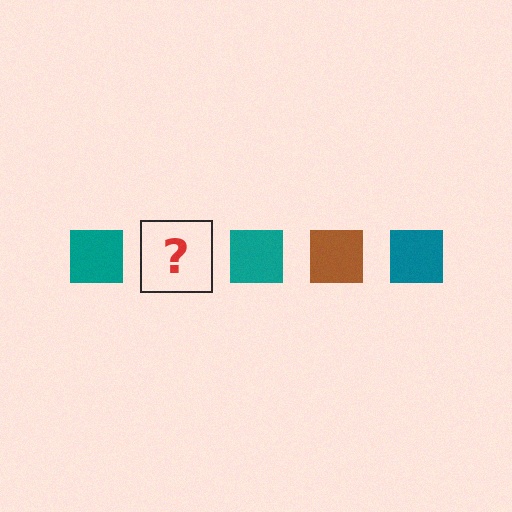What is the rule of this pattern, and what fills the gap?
The rule is that the pattern cycles through teal, brown squares. The gap should be filled with a brown square.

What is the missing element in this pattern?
The missing element is a brown square.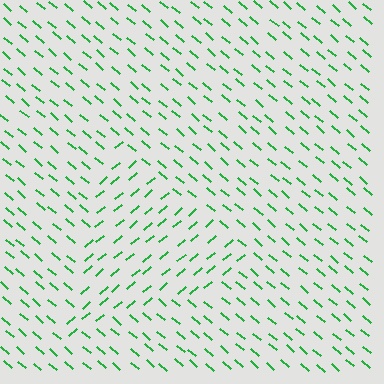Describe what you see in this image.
The image is filled with small green line segments. A triangle region in the image has lines oriented differently from the surrounding lines, creating a visible texture boundary.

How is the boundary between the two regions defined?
The boundary is defined purely by a change in line orientation (approximately 81 degrees difference). All lines are the same color and thickness.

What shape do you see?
I see a triangle.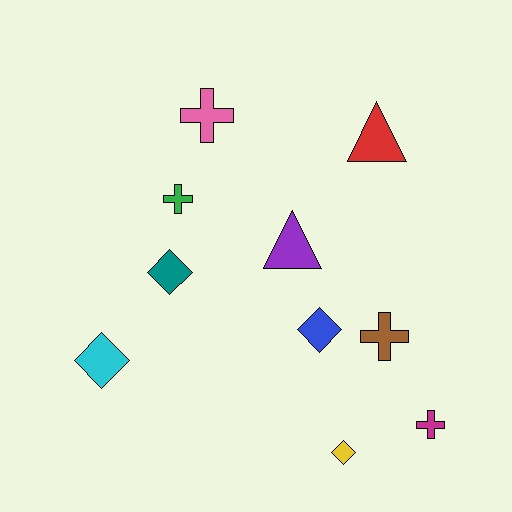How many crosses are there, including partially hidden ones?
There are 4 crosses.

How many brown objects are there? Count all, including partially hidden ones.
There is 1 brown object.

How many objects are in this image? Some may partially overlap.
There are 10 objects.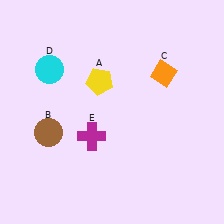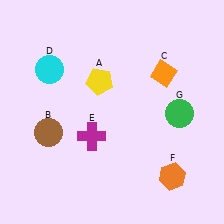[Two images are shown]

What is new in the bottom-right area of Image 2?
An orange hexagon (F) was added in the bottom-right area of Image 2.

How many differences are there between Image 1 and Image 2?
There are 2 differences between the two images.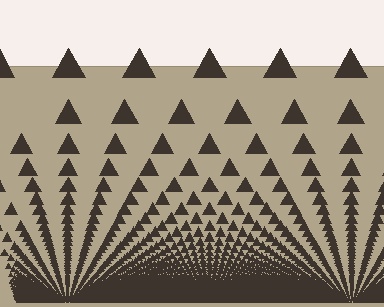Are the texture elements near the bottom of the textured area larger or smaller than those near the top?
Smaller. The gradient is inverted — elements near the bottom are smaller and denser.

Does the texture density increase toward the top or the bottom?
Density increases toward the bottom.